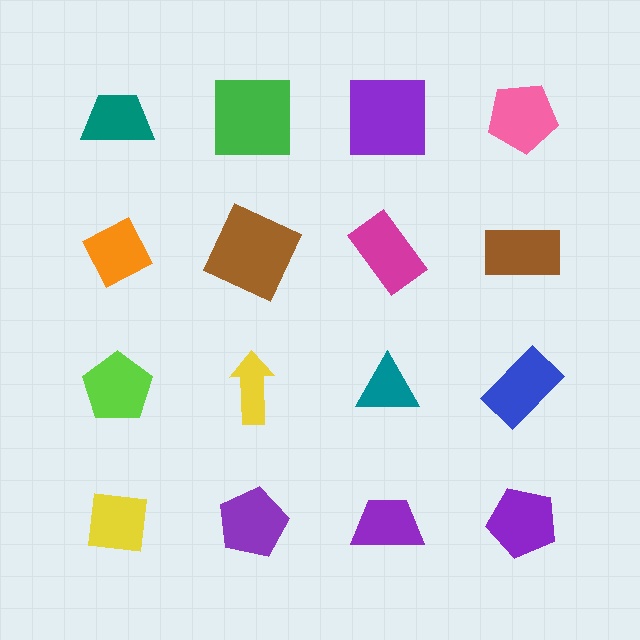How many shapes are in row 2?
4 shapes.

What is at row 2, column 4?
A brown rectangle.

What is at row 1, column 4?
A pink pentagon.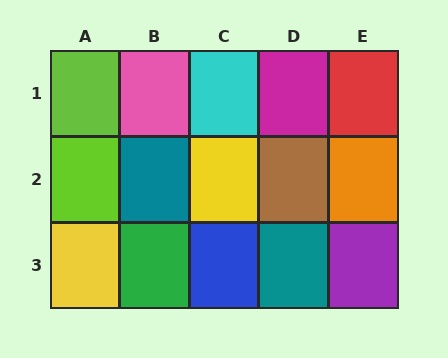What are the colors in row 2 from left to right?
Lime, teal, yellow, brown, orange.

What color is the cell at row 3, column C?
Blue.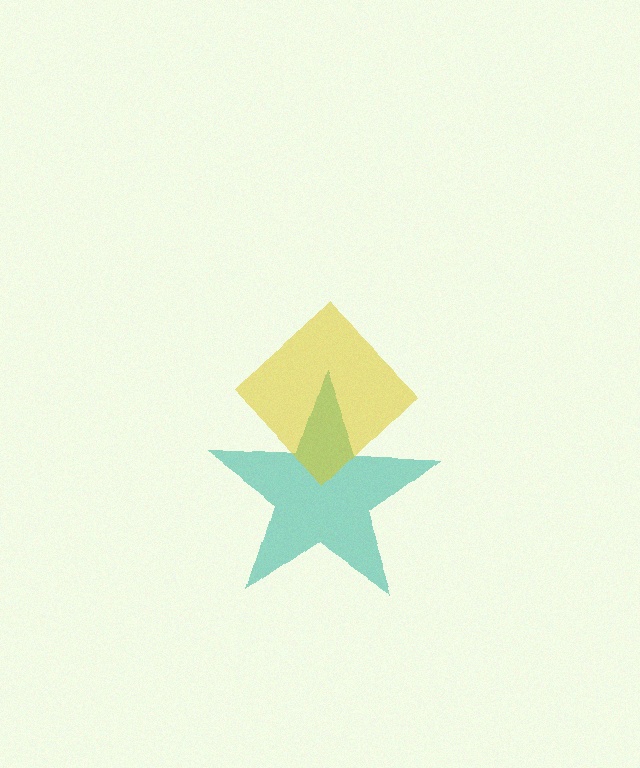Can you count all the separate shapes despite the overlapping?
Yes, there are 2 separate shapes.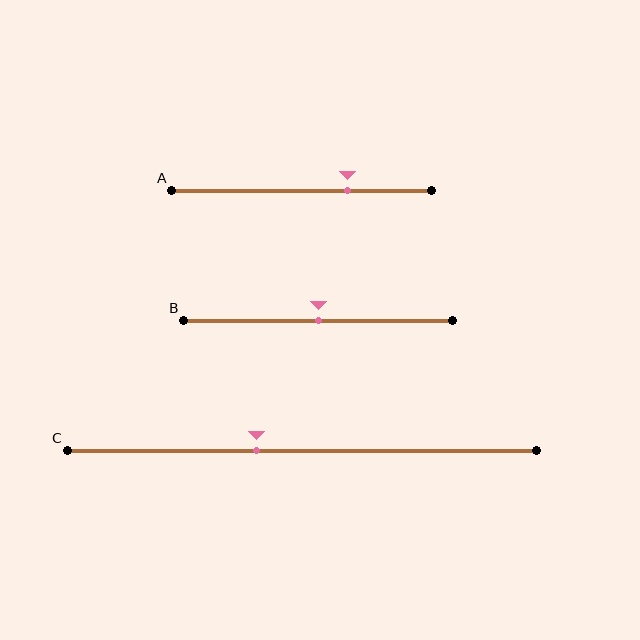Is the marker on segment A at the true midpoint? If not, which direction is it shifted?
No, the marker on segment A is shifted to the right by about 18% of the segment length.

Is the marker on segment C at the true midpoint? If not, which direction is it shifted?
No, the marker on segment C is shifted to the left by about 10% of the segment length.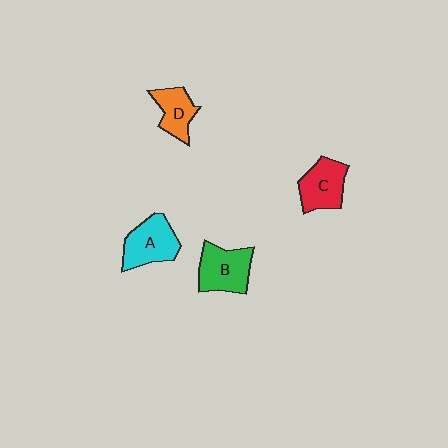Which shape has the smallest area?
Shape D (orange).